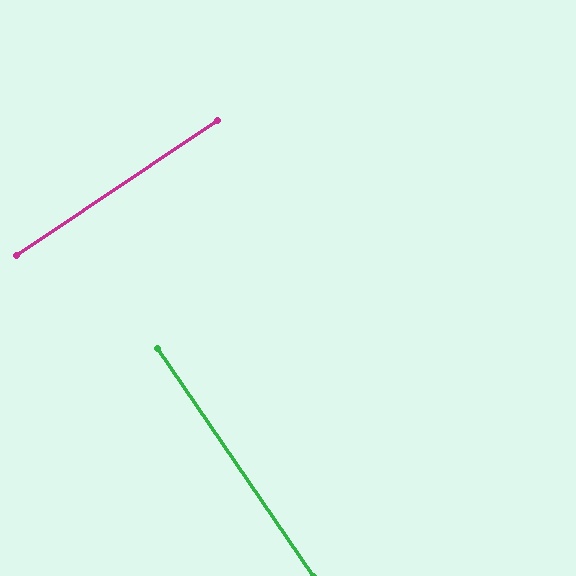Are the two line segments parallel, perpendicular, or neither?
Perpendicular — they meet at approximately 89°.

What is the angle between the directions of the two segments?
Approximately 89 degrees.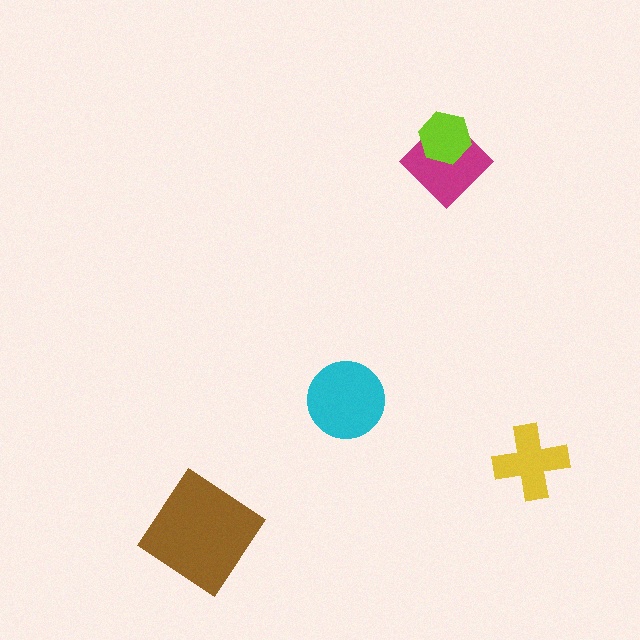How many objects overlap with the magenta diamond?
1 object overlaps with the magenta diamond.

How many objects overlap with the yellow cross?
0 objects overlap with the yellow cross.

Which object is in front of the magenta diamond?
The lime hexagon is in front of the magenta diamond.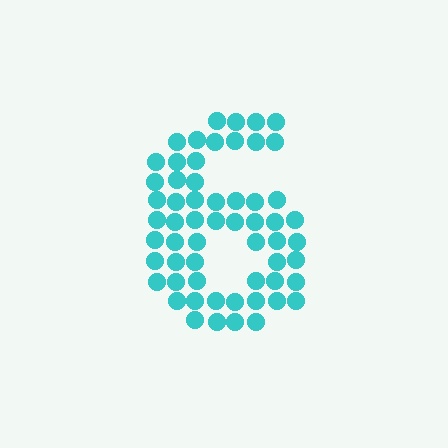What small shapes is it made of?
It is made of small circles.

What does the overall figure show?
The overall figure shows the digit 6.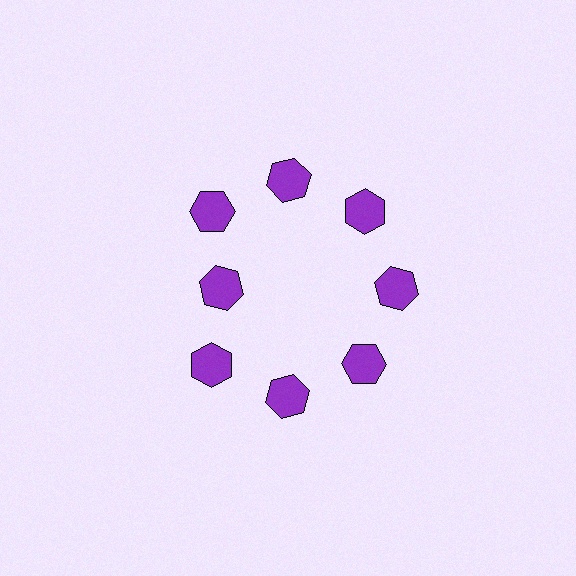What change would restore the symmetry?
The symmetry would be restored by moving it outward, back onto the ring so that all 8 hexagons sit at equal angles and equal distance from the center.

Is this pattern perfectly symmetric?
No. The 8 purple hexagons are arranged in a ring, but one element near the 9 o'clock position is pulled inward toward the center, breaking the 8-fold rotational symmetry.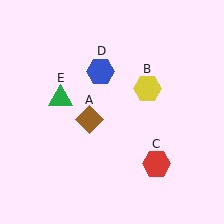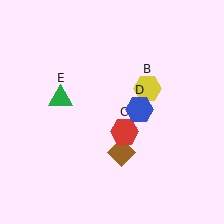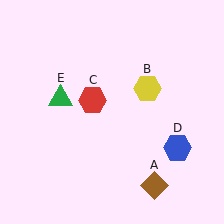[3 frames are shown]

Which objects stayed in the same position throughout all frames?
Yellow hexagon (object B) and green triangle (object E) remained stationary.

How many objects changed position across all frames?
3 objects changed position: brown diamond (object A), red hexagon (object C), blue hexagon (object D).